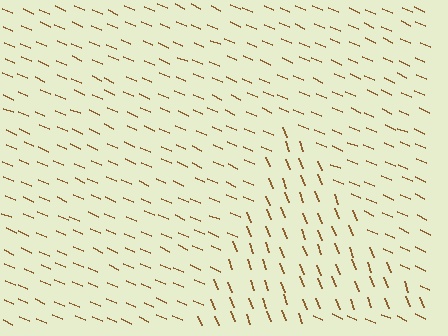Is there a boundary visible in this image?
Yes, there is a texture boundary formed by a change in line orientation.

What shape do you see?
I see a triangle.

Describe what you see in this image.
The image is filled with small brown line segments. A triangle region in the image has lines oriented differently from the surrounding lines, creating a visible texture boundary.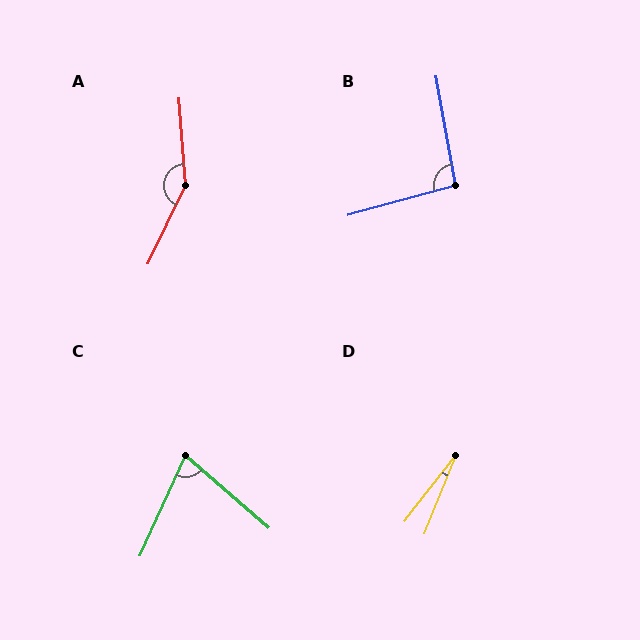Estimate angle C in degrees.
Approximately 73 degrees.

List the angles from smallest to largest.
D (16°), C (73°), B (95°), A (150°).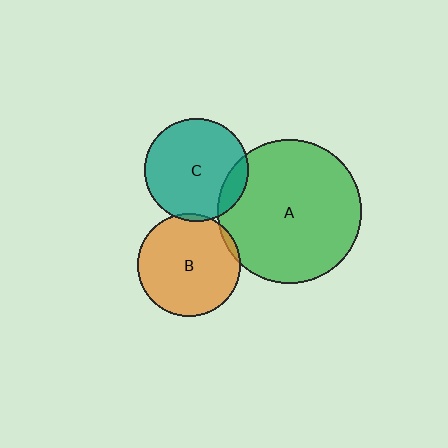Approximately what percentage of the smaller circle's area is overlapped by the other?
Approximately 5%.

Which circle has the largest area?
Circle A (green).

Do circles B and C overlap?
Yes.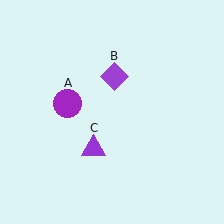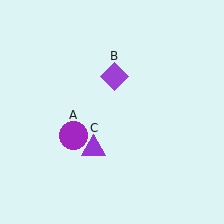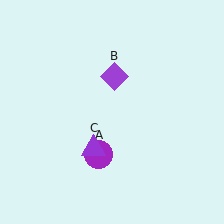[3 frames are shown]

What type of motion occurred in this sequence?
The purple circle (object A) rotated counterclockwise around the center of the scene.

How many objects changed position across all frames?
1 object changed position: purple circle (object A).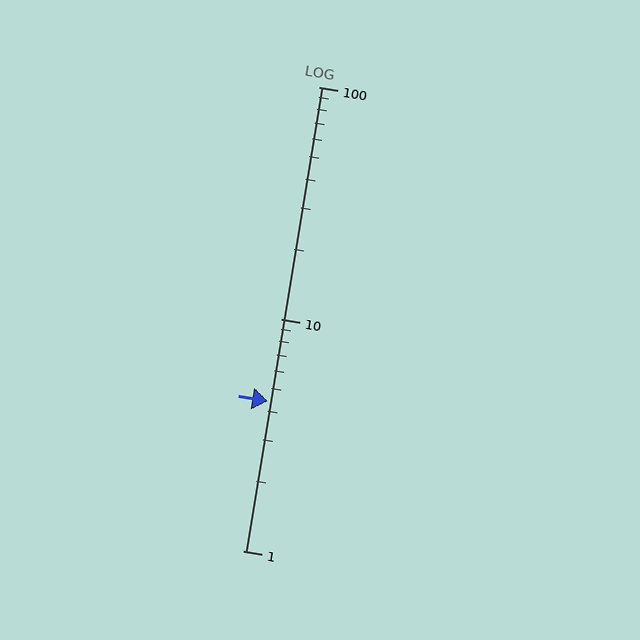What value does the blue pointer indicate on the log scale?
The pointer indicates approximately 4.4.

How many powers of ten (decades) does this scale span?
The scale spans 2 decades, from 1 to 100.